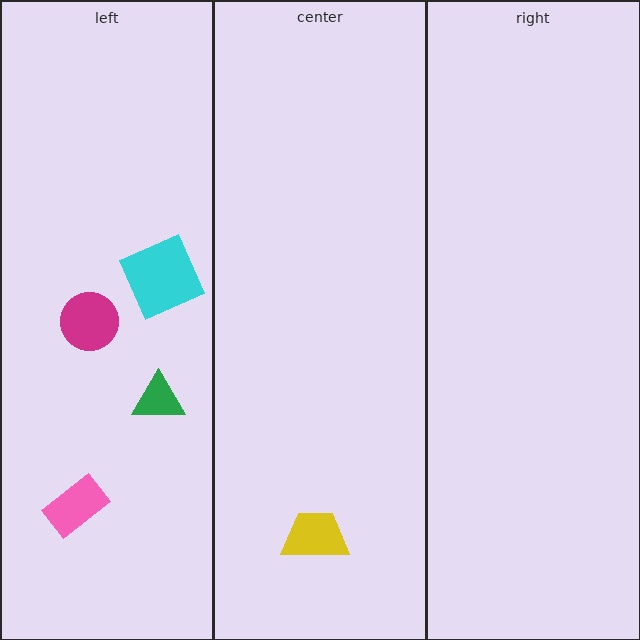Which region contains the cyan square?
The left region.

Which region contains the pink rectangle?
The left region.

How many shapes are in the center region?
1.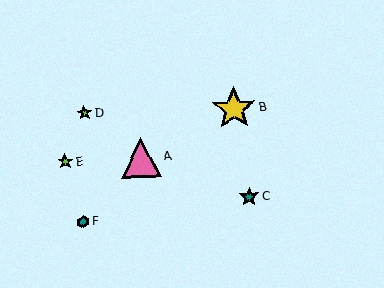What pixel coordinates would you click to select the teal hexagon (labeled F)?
Click at (83, 222) to select the teal hexagon F.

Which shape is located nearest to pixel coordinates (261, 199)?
The teal star (labeled C) at (249, 197) is nearest to that location.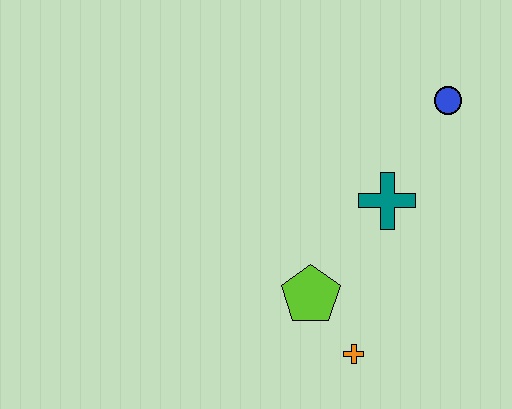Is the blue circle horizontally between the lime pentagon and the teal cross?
No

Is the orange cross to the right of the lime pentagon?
Yes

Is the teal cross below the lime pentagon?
No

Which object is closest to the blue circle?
The teal cross is closest to the blue circle.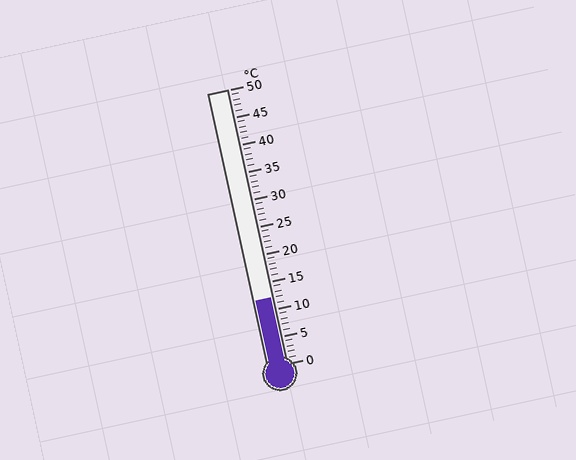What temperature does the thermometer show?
The thermometer shows approximately 12°C.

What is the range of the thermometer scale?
The thermometer scale ranges from 0°C to 50°C.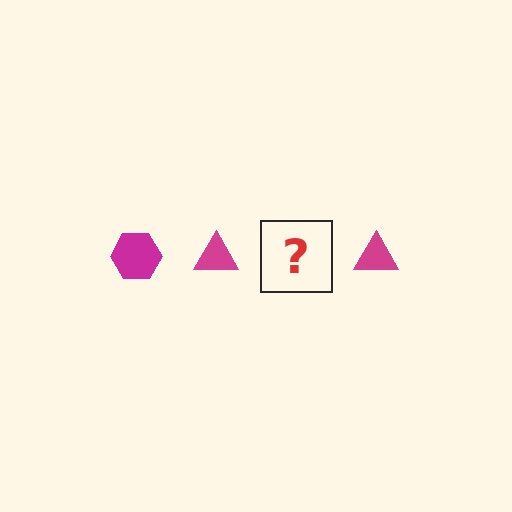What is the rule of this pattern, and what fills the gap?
The rule is that the pattern cycles through hexagon, triangle shapes in magenta. The gap should be filled with a magenta hexagon.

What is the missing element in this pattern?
The missing element is a magenta hexagon.